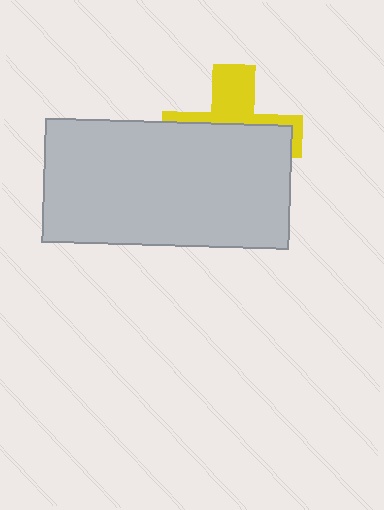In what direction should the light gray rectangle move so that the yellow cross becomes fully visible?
The light gray rectangle should move down. That is the shortest direction to clear the overlap and leave the yellow cross fully visible.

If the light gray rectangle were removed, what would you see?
You would see the complete yellow cross.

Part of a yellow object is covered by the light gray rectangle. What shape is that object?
It is a cross.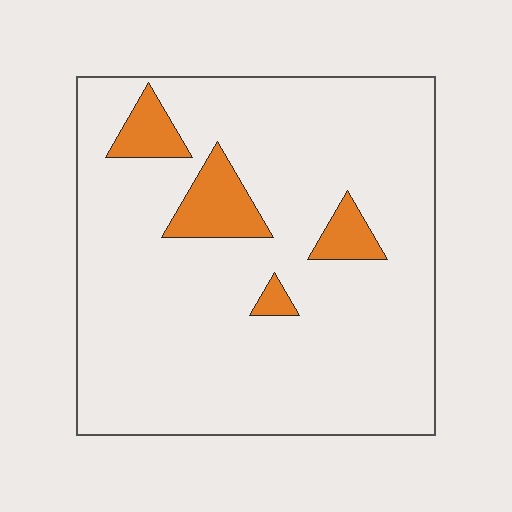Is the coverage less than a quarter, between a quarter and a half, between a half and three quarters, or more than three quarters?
Less than a quarter.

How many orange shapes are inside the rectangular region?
4.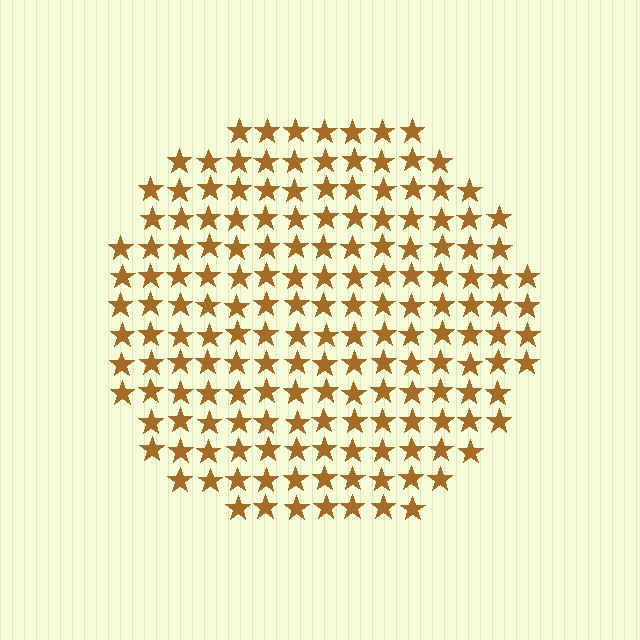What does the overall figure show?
The overall figure shows a circle.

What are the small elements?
The small elements are stars.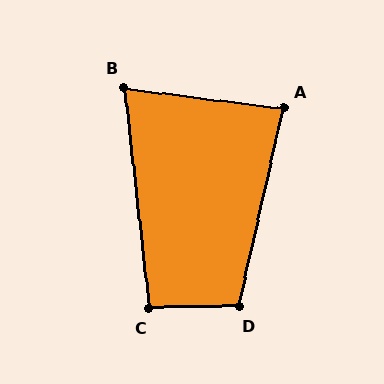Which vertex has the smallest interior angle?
B, at approximately 76 degrees.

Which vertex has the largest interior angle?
D, at approximately 104 degrees.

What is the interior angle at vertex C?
Approximately 95 degrees (obtuse).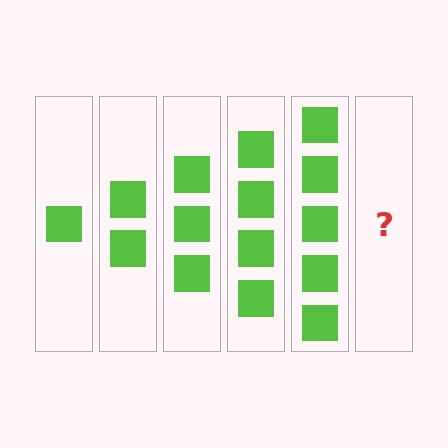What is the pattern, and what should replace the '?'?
The pattern is that each step adds one more square. The '?' should be 6 squares.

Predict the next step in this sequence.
The next step is 6 squares.